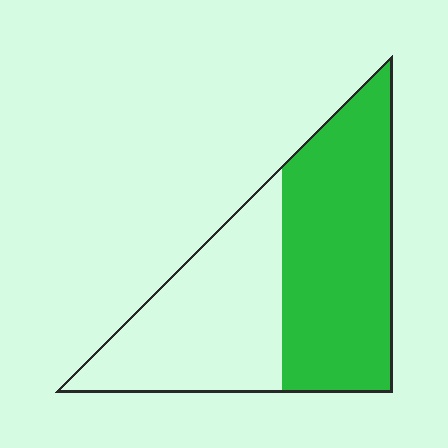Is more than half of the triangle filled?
Yes.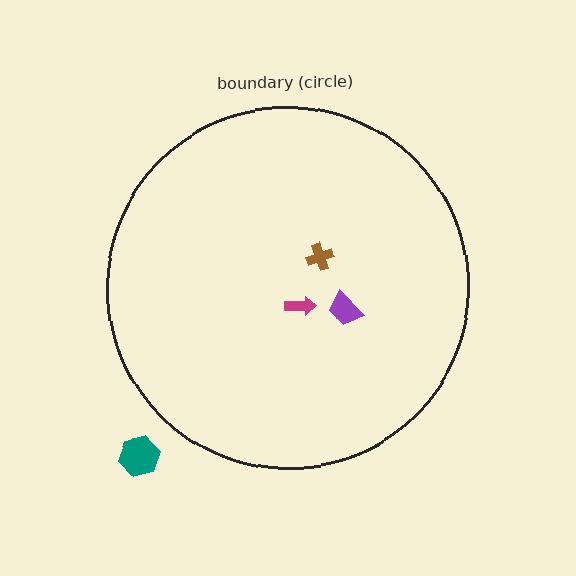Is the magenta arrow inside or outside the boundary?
Inside.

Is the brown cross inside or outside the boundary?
Inside.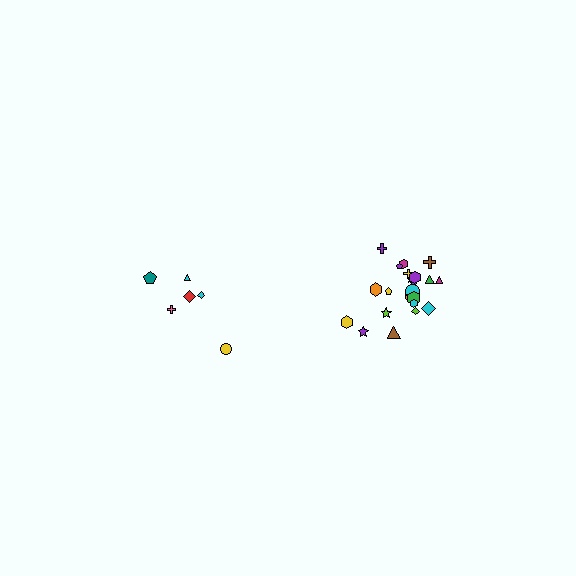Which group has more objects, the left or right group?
The right group.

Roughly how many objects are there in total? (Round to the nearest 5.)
Roughly 30 objects in total.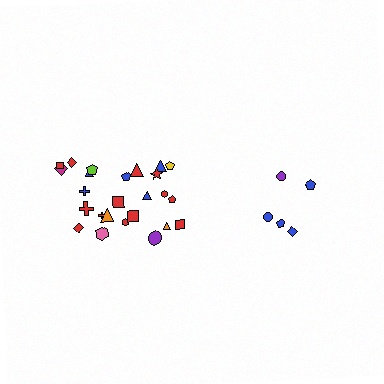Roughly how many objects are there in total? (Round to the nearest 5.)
Roughly 30 objects in total.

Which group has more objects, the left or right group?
The left group.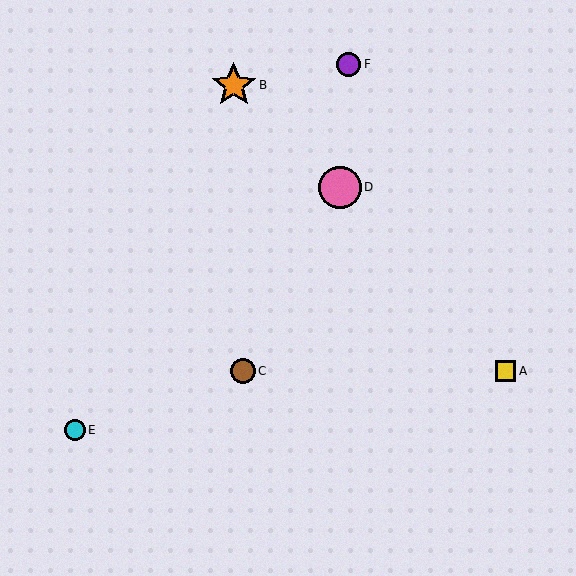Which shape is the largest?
The orange star (labeled B) is the largest.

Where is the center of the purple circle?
The center of the purple circle is at (349, 64).